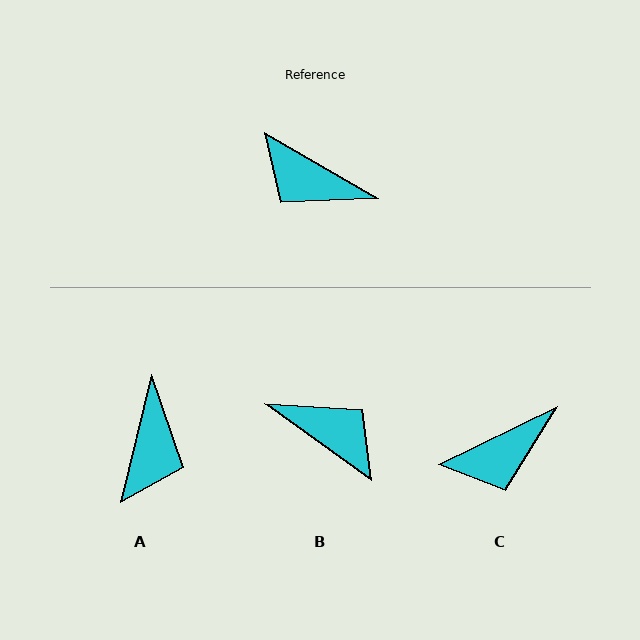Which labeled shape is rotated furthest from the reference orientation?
B, about 174 degrees away.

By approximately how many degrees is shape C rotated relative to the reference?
Approximately 56 degrees counter-clockwise.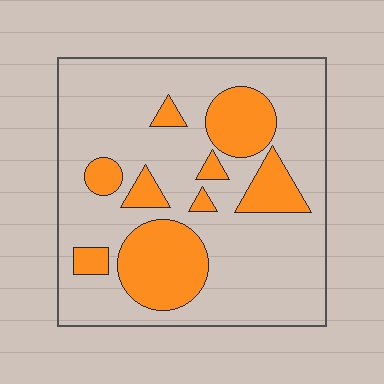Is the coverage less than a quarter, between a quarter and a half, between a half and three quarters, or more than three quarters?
Between a quarter and a half.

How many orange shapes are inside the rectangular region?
9.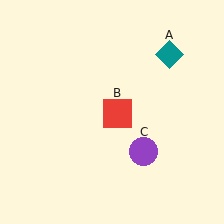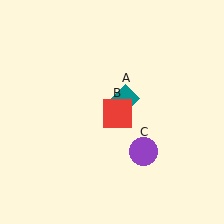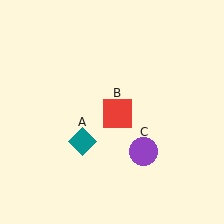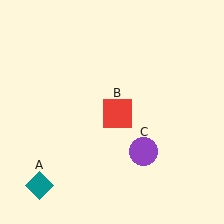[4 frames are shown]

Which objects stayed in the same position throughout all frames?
Red square (object B) and purple circle (object C) remained stationary.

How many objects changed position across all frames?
1 object changed position: teal diamond (object A).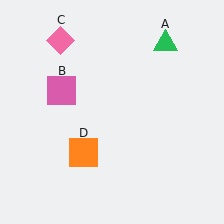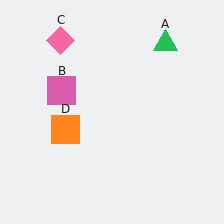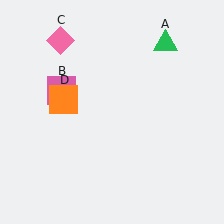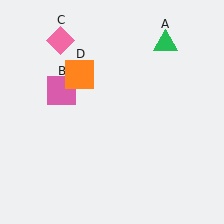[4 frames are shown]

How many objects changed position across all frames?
1 object changed position: orange square (object D).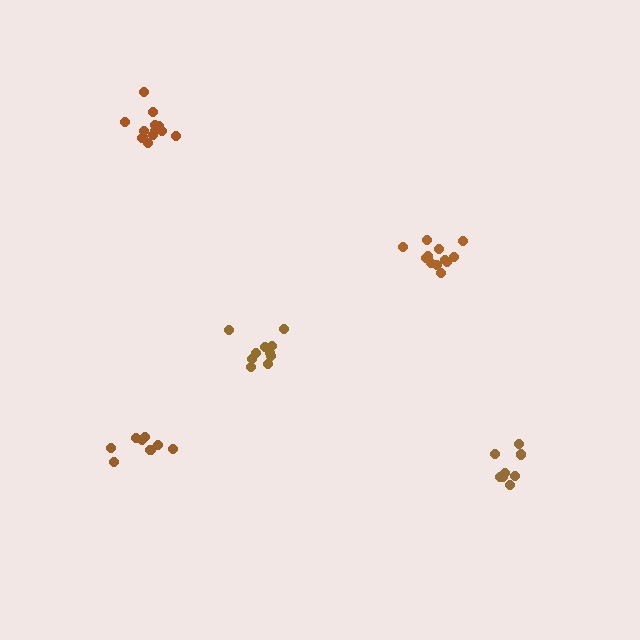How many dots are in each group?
Group 1: 12 dots, Group 2: 8 dots, Group 3: 13 dots, Group 4: 8 dots, Group 5: 10 dots (51 total).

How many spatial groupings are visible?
There are 5 spatial groupings.